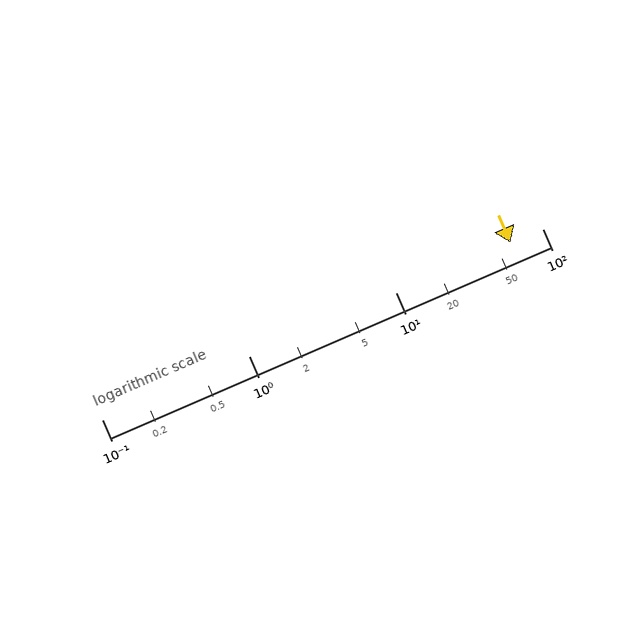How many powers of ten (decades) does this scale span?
The scale spans 3 decades, from 0.1 to 100.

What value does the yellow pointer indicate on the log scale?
The pointer indicates approximately 61.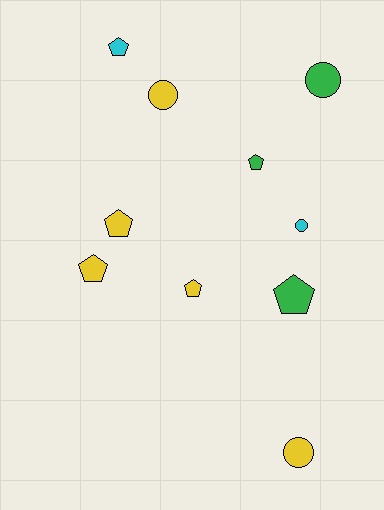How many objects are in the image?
There are 10 objects.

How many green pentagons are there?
There are 2 green pentagons.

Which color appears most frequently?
Yellow, with 5 objects.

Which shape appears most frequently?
Pentagon, with 6 objects.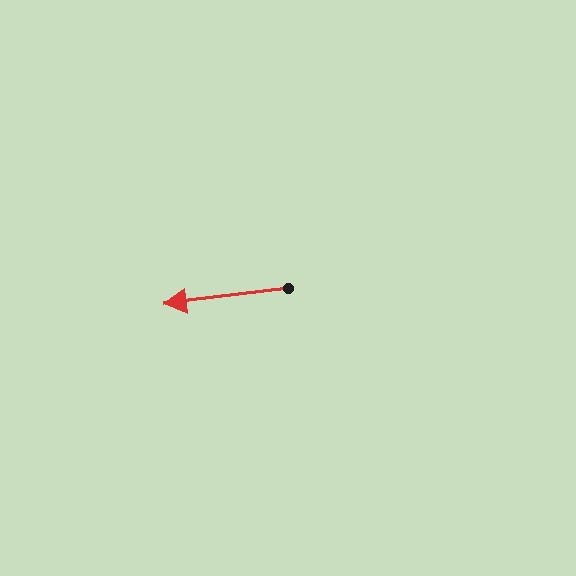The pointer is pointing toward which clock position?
Roughly 9 o'clock.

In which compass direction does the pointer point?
West.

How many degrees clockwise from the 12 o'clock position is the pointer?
Approximately 263 degrees.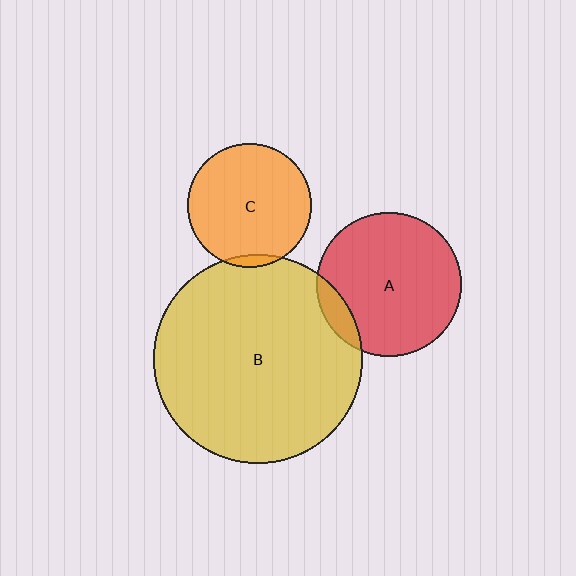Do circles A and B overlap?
Yes.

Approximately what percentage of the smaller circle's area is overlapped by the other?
Approximately 10%.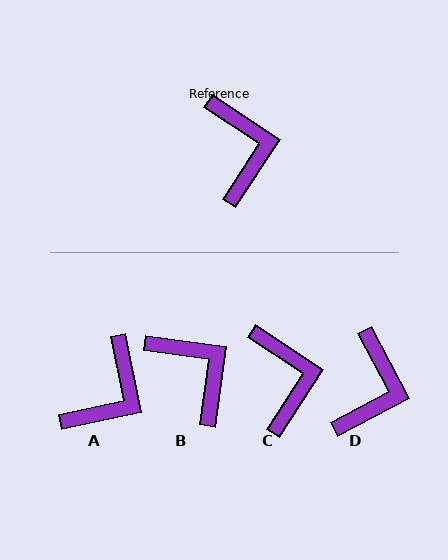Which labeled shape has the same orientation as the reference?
C.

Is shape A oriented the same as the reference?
No, it is off by about 45 degrees.